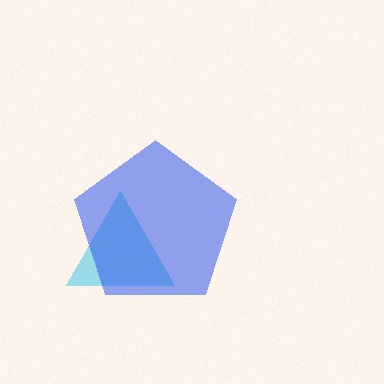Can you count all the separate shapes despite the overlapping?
Yes, there are 2 separate shapes.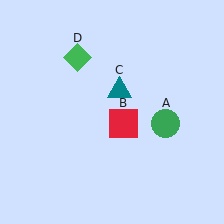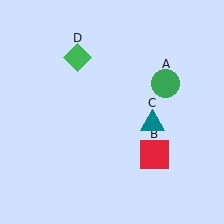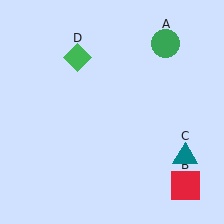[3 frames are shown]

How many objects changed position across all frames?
3 objects changed position: green circle (object A), red square (object B), teal triangle (object C).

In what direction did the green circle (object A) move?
The green circle (object A) moved up.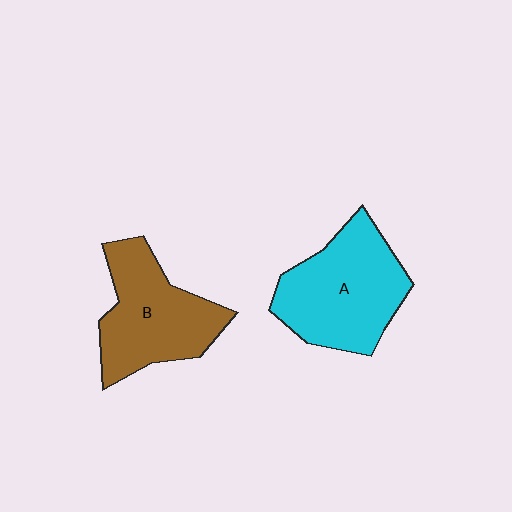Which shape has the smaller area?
Shape B (brown).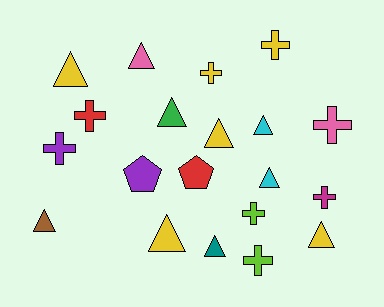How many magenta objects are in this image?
There is 1 magenta object.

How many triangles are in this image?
There are 10 triangles.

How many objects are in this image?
There are 20 objects.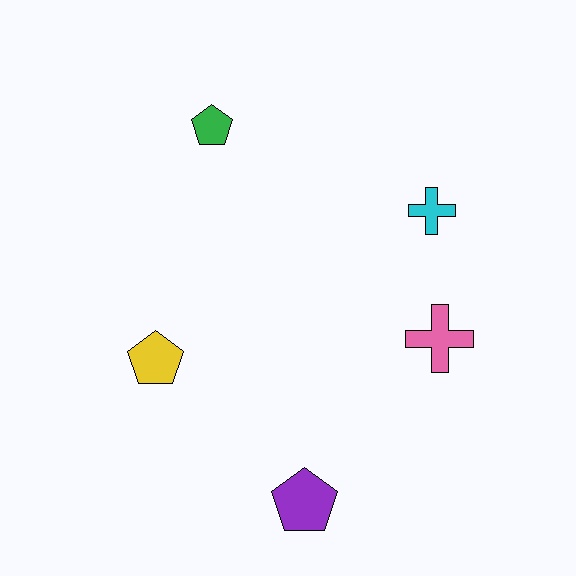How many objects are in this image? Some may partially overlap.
There are 5 objects.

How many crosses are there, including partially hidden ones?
There are 2 crosses.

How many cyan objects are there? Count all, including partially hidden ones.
There is 1 cyan object.